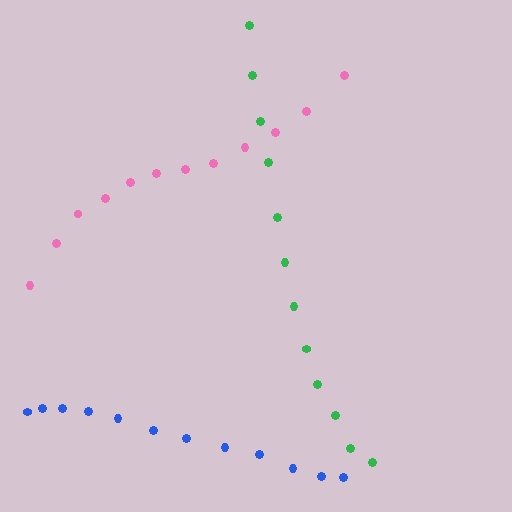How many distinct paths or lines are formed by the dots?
There are 3 distinct paths.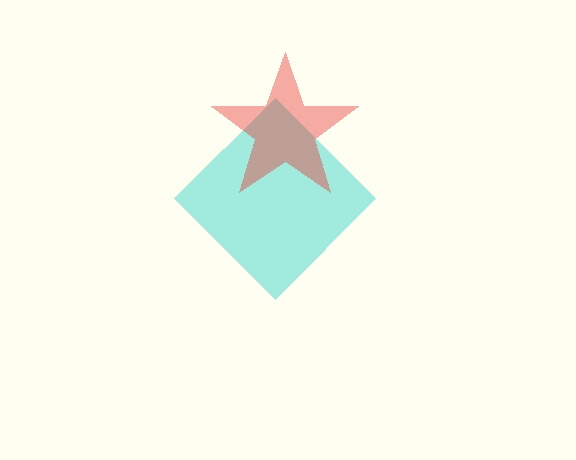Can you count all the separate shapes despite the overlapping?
Yes, there are 2 separate shapes.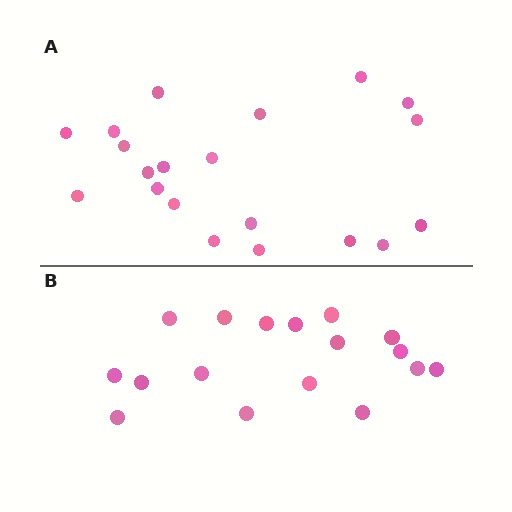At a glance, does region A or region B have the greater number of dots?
Region A (the top region) has more dots.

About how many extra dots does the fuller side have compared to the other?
Region A has just a few more — roughly 2 or 3 more dots than region B.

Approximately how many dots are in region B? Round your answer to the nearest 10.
About 20 dots. (The exact count is 17, which rounds to 20.)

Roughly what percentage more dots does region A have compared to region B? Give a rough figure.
About 20% more.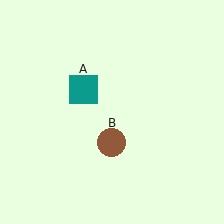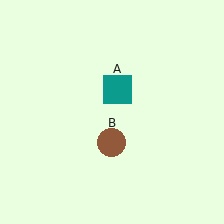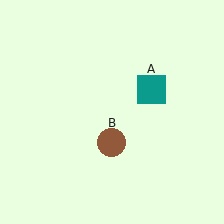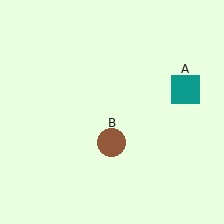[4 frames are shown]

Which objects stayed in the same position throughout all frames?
Brown circle (object B) remained stationary.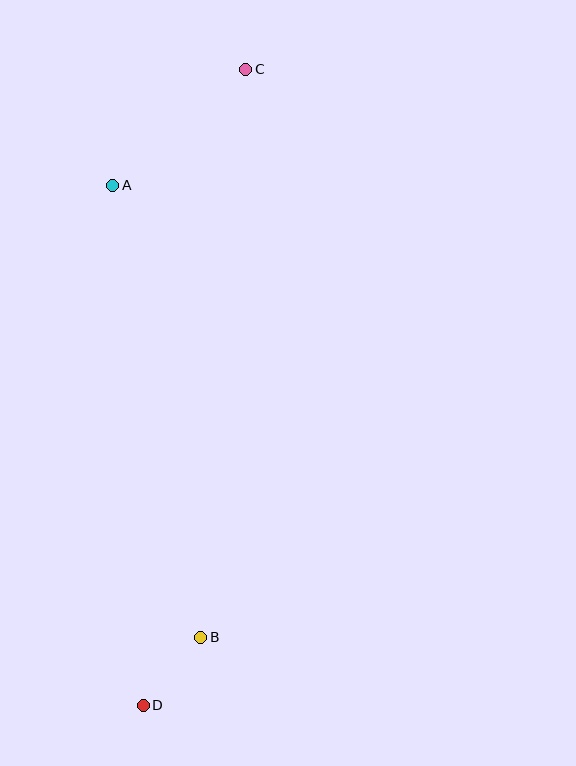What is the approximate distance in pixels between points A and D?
The distance between A and D is approximately 521 pixels.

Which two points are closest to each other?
Points B and D are closest to each other.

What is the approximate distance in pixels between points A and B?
The distance between A and B is approximately 461 pixels.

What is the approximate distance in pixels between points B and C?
The distance between B and C is approximately 570 pixels.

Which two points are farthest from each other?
Points C and D are farthest from each other.